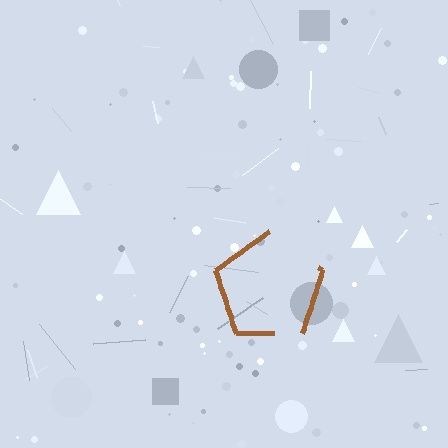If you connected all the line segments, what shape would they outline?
They would outline a pentagon.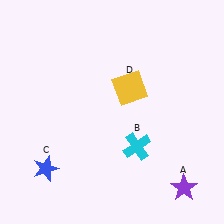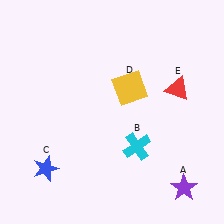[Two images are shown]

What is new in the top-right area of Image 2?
A red triangle (E) was added in the top-right area of Image 2.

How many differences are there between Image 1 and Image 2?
There is 1 difference between the two images.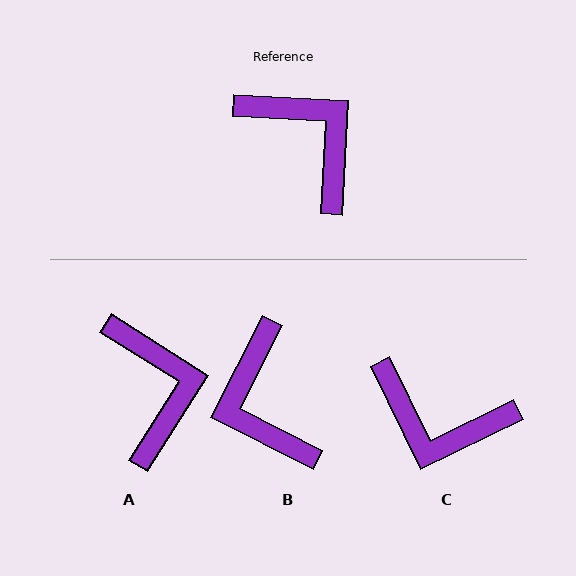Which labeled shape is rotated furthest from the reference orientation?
B, about 156 degrees away.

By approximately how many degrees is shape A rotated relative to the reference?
Approximately 29 degrees clockwise.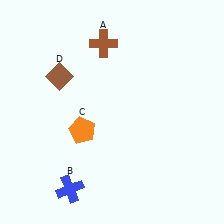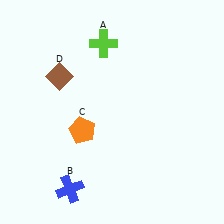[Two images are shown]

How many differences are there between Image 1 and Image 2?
There is 1 difference between the two images.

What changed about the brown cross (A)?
In Image 1, A is brown. In Image 2, it changed to lime.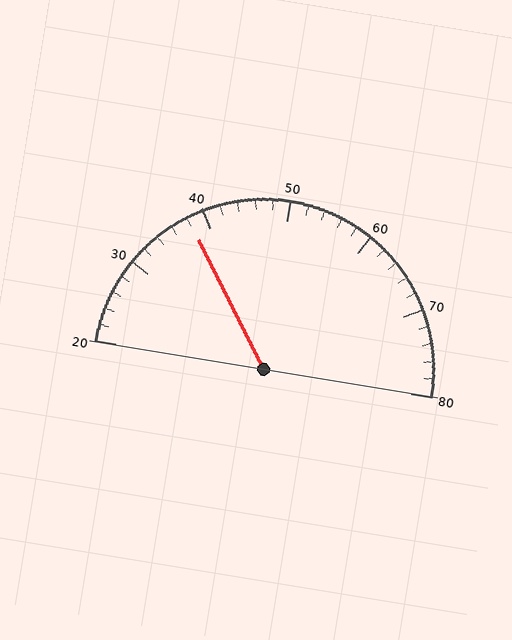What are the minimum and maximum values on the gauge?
The gauge ranges from 20 to 80.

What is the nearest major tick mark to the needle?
The nearest major tick mark is 40.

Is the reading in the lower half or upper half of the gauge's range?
The reading is in the lower half of the range (20 to 80).